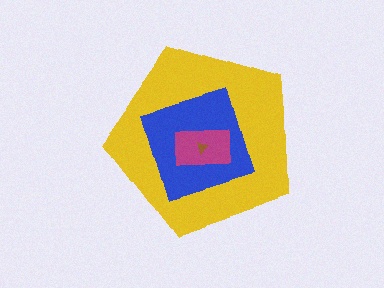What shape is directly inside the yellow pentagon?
The blue square.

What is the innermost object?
The brown triangle.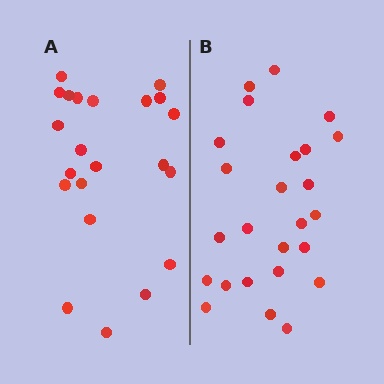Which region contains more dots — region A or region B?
Region B (the right region) has more dots.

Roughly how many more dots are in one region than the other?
Region B has just a few more — roughly 2 or 3 more dots than region A.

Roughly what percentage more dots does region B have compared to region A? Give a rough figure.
About 15% more.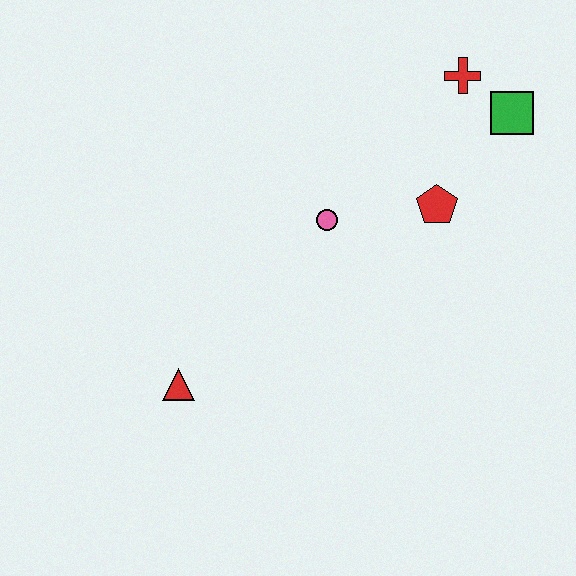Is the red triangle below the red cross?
Yes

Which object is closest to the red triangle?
The pink circle is closest to the red triangle.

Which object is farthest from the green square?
The red triangle is farthest from the green square.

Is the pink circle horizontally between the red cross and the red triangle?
Yes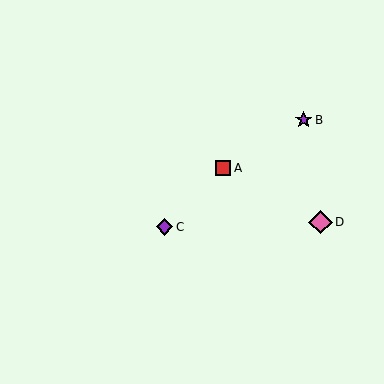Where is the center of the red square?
The center of the red square is at (223, 168).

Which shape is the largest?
The pink diamond (labeled D) is the largest.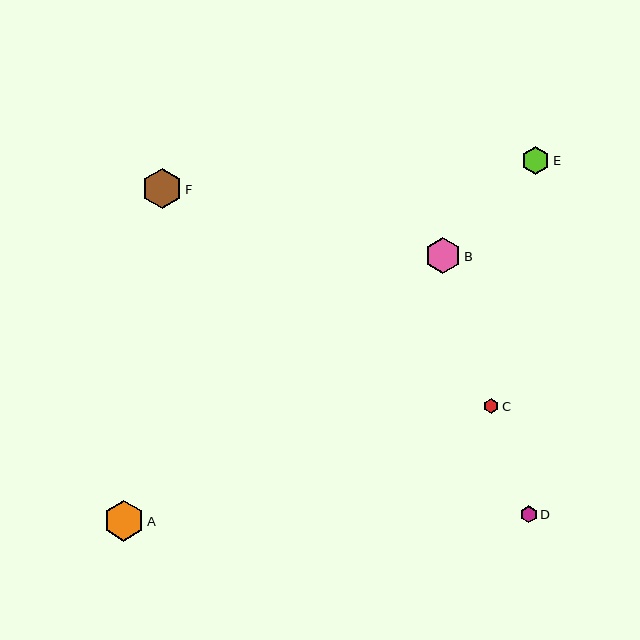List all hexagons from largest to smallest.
From largest to smallest: A, F, B, E, D, C.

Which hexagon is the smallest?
Hexagon C is the smallest with a size of approximately 15 pixels.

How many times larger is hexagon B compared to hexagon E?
Hexagon B is approximately 1.3 times the size of hexagon E.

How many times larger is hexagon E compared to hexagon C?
Hexagon E is approximately 1.9 times the size of hexagon C.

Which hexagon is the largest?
Hexagon A is the largest with a size of approximately 41 pixels.